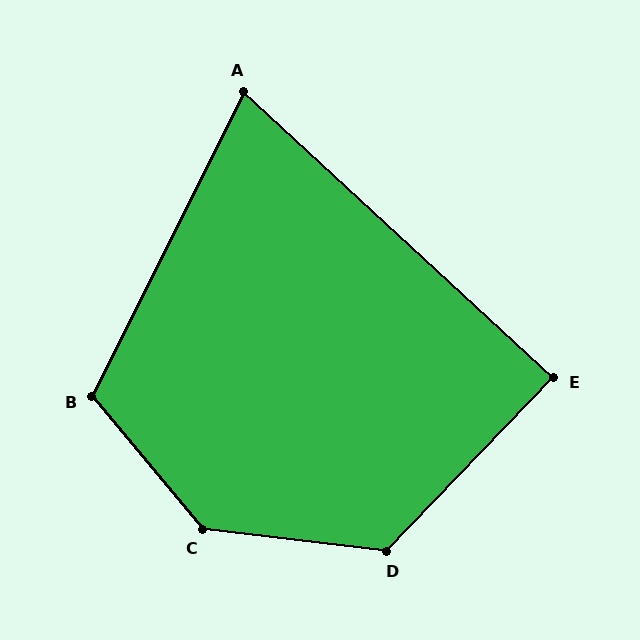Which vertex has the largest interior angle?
C, at approximately 136 degrees.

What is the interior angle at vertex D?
Approximately 127 degrees (obtuse).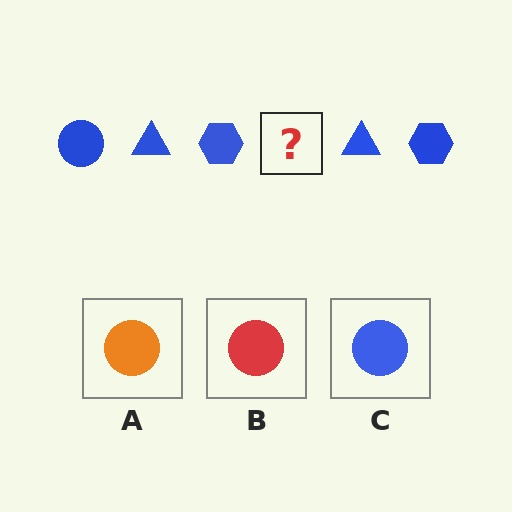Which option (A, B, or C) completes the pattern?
C.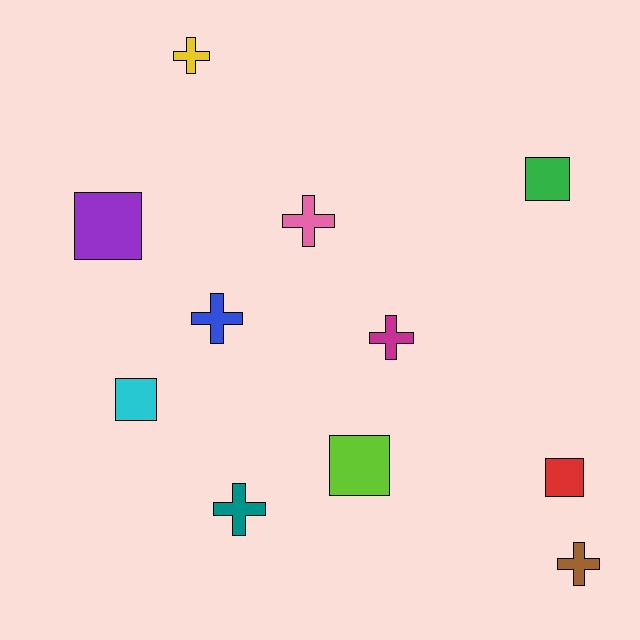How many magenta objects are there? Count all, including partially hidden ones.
There is 1 magenta object.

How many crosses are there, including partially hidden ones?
There are 6 crosses.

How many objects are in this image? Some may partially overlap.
There are 11 objects.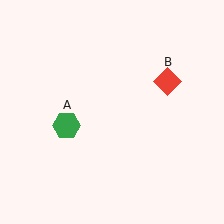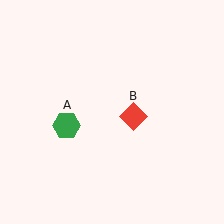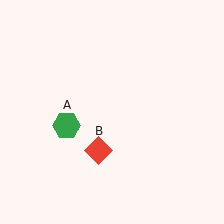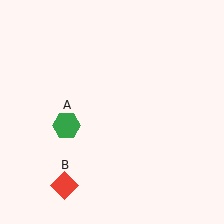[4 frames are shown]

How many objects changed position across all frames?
1 object changed position: red diamond (object B).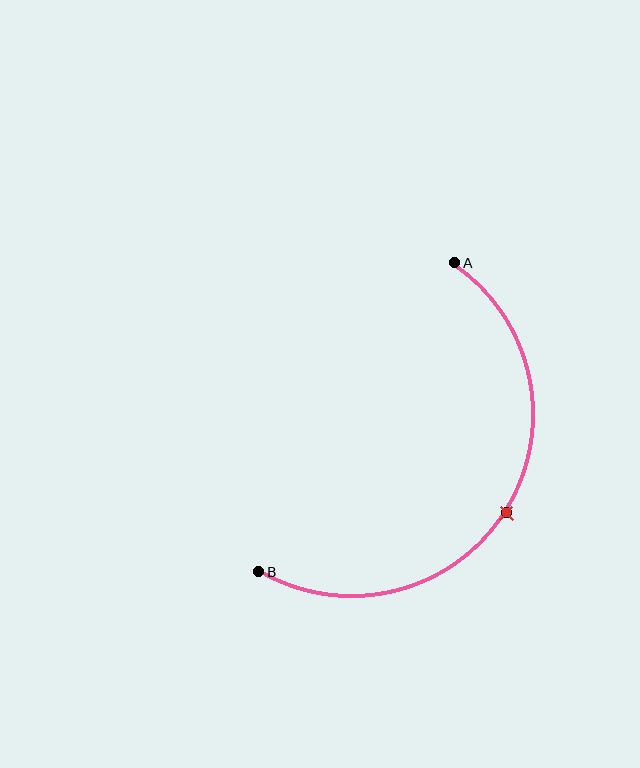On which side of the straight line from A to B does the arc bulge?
The arc bulges to the right of the straight line connecting A and B.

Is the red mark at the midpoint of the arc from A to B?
Yes. The red mark lies on the arc at equal arc-length from both A and B — it is the arc midpoint.